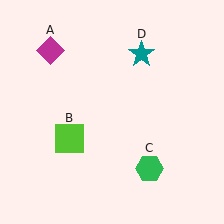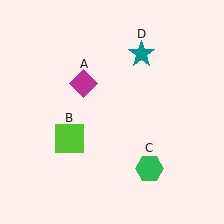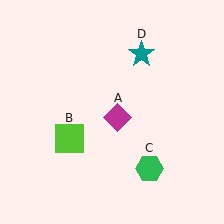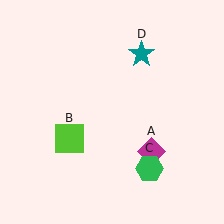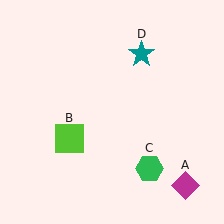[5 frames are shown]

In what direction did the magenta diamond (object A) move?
The magenta diamond (object A) moved down and to the right.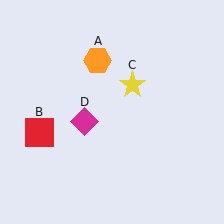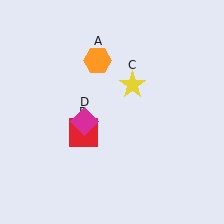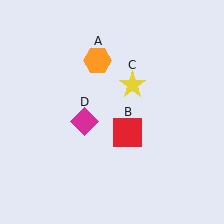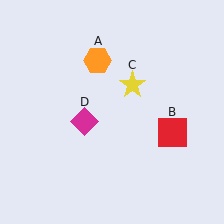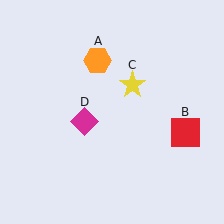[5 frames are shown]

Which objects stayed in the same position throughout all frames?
Orange hexagon (object A) and yellow star (object C) and magenta diamond (object D) remained stationary.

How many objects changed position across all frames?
1 object changed position: red square (object B).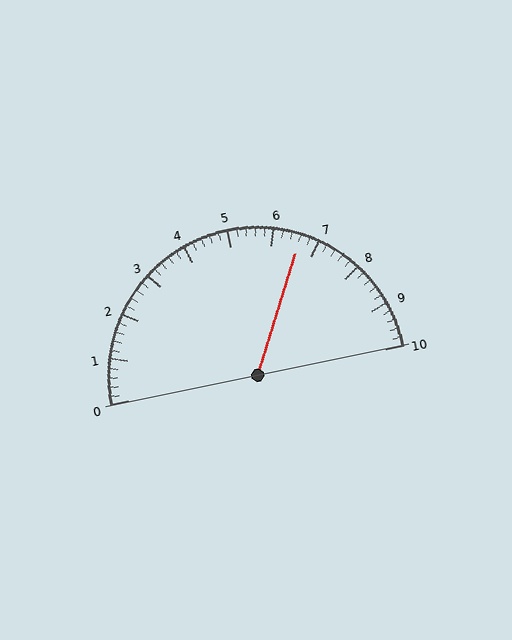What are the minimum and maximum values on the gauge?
The gauge ranges from 0 to 10.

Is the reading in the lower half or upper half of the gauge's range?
The reading is in the upper half of the range (0 to 10).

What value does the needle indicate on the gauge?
The needle indicates approximately 6.6.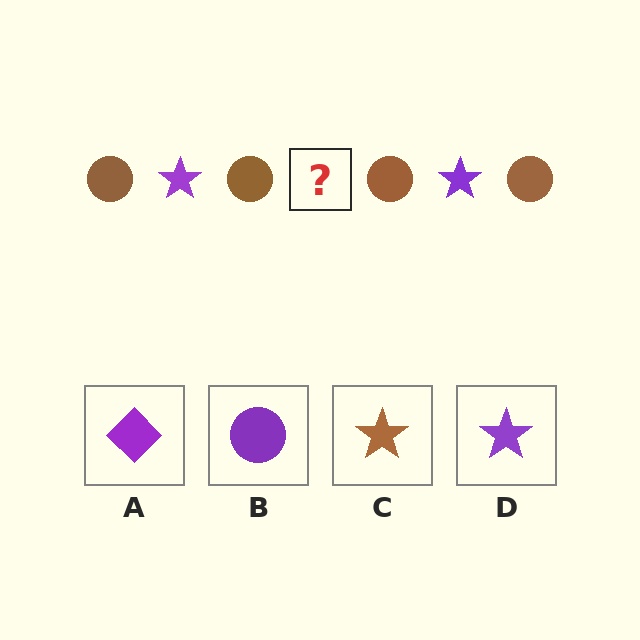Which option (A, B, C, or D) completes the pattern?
D.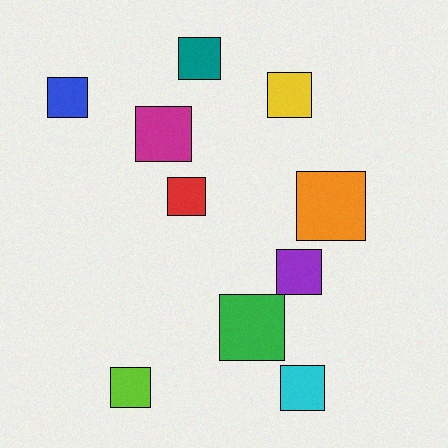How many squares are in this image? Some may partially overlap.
There are 10 squares.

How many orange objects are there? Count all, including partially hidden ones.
There is 1 orange object.